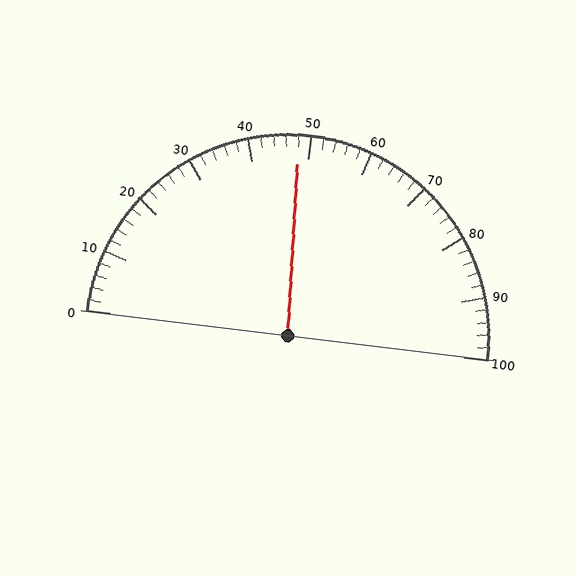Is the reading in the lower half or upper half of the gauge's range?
The reading is in the lower half of the range (0 to 100).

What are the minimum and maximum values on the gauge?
The gauge ranges from 0 to 100.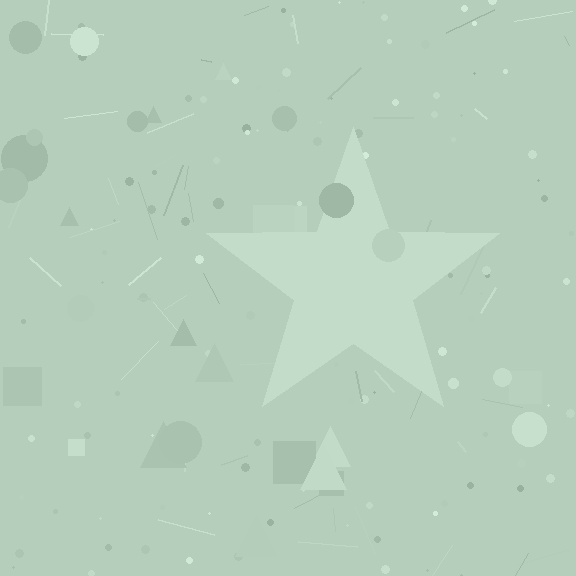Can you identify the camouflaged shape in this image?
The camouflaged shape is a star.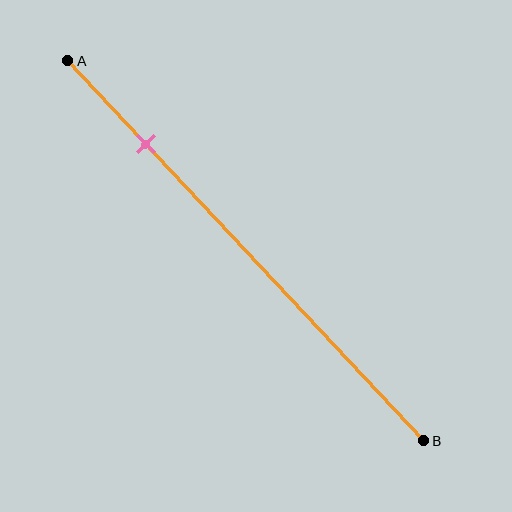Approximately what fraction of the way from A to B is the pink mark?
The pink mark is approximately 20% of the way from A to B.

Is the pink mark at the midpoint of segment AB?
No, the mark is at about 20% from A, not at the 50% midpoint.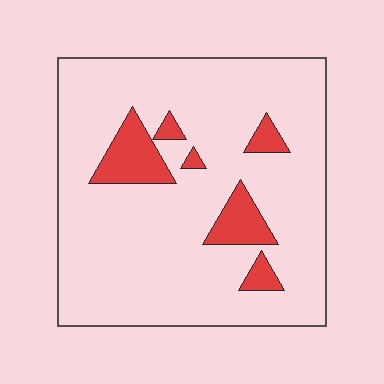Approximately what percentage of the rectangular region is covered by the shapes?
Approximately 10%.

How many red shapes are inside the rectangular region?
6.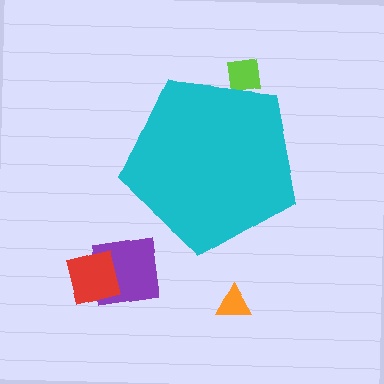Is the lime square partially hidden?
Yes, the lime square is partially hidden behind the cyan pentagon.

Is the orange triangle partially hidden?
No, the orange triangle is fully visible.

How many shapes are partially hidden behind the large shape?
1 shape is partially hidden.